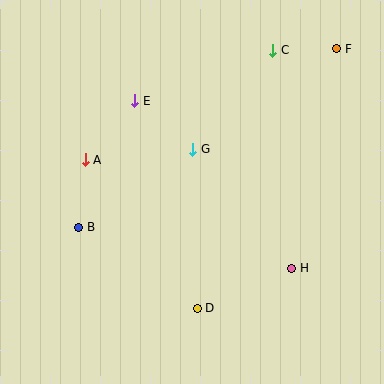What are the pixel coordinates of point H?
Point H is at (292, 268).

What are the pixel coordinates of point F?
Point F is at (337, 49).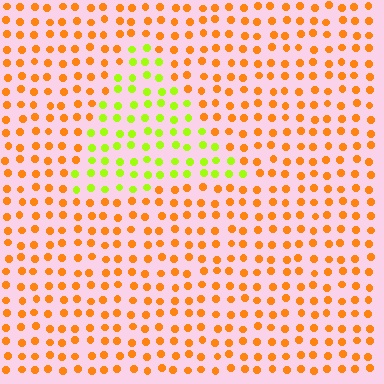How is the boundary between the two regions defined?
The boundary is defined purely by a slight shift in hue (about 54 degrees). Spacing, size, and orientation are identical on both sides.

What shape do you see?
I see a triangle.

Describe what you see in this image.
The image is filled with small orange elements in a uniform arrangement. A triangle-shaped region is visible where the elements are tinted to a slightly different hue, forming a subtle color boundary.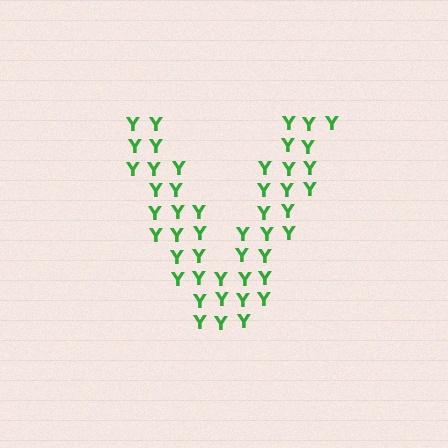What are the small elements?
The small elements are letter Y's.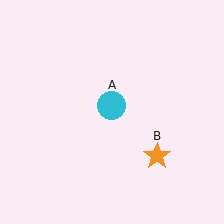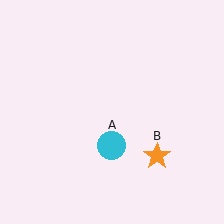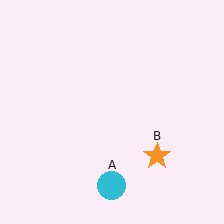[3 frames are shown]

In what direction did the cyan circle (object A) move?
The cyan circle (object A) moved down.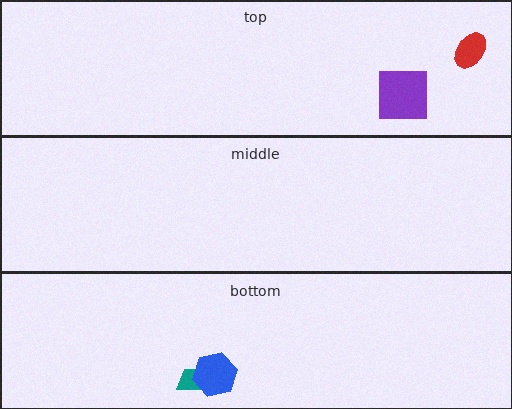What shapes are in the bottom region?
The teal trapezoid, the blue hexagon.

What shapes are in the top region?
The red ellipse, the cyan star, the purple square.